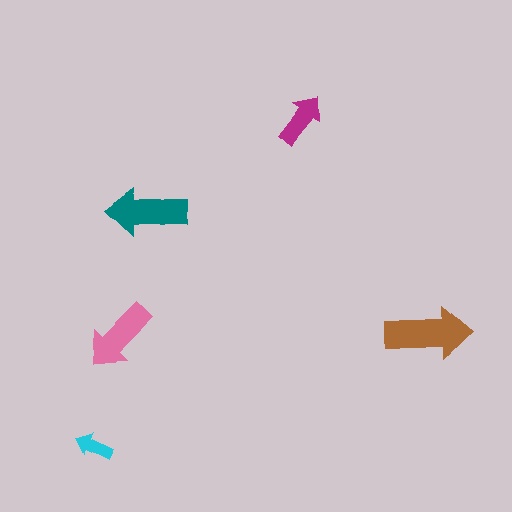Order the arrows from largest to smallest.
the brown one, the teal one, the pink one, the magenta one, the cyan one.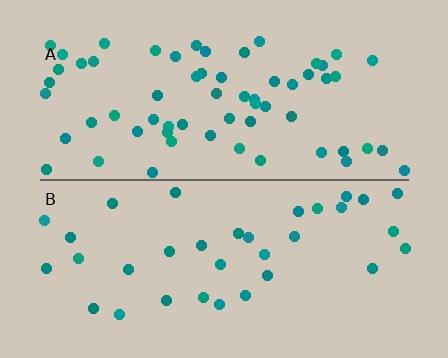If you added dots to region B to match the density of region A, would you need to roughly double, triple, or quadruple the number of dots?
Approximately double.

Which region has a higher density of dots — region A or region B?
A (the top).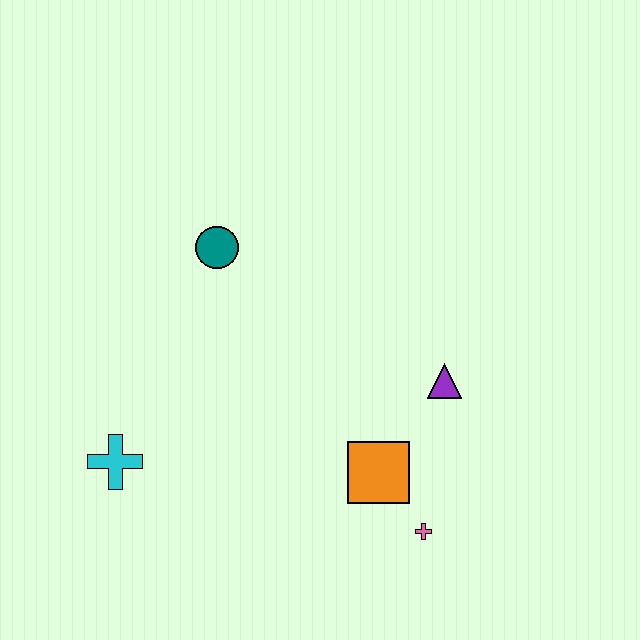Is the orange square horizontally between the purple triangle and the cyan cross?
Yes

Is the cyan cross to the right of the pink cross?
No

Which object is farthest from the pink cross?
The teal circle is farthest from the pink cross.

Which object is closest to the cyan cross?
The teal circle is closest to the cyan cross.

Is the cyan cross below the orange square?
No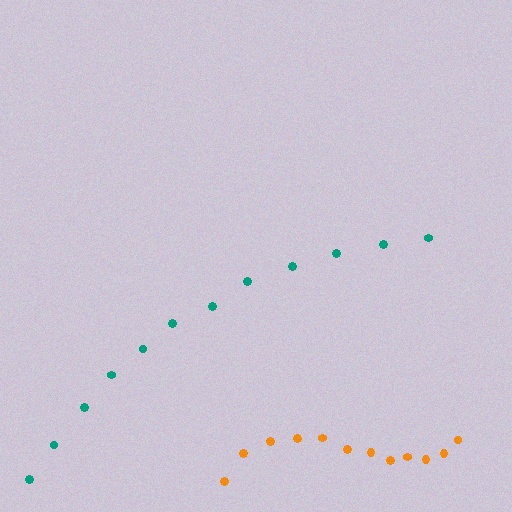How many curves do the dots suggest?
There are 2 distinct paths.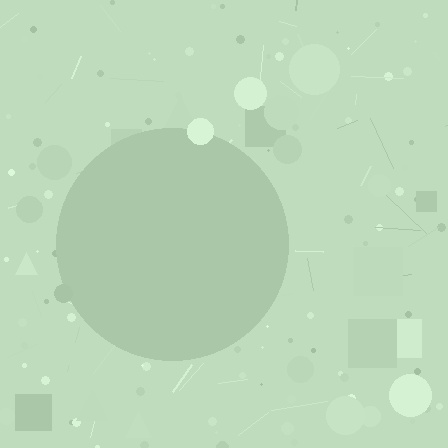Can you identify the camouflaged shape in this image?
The camouflaged shape is a circle.